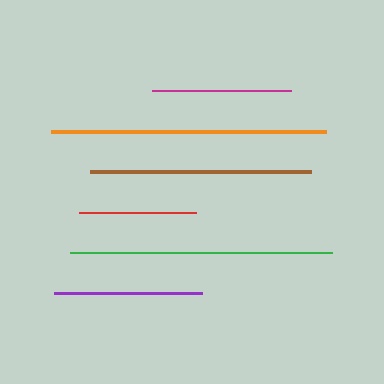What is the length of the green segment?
The green segment is approximately 262 pixels long.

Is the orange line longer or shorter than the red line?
The orange line is longer than the red line.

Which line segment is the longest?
The orange line is the longest at approximately 275 pixels.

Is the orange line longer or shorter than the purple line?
The orange line is longer than the purple line.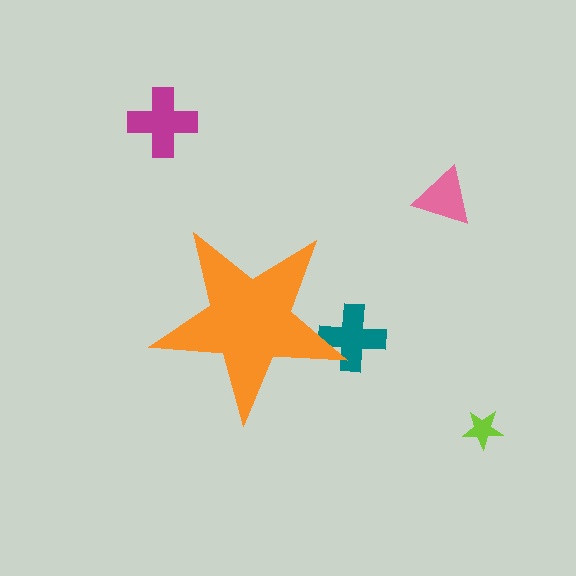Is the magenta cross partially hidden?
No, the magenta cross is fully visible.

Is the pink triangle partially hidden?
No, the pink triangle is fully visible.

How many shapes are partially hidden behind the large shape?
1 shape is partially hidden.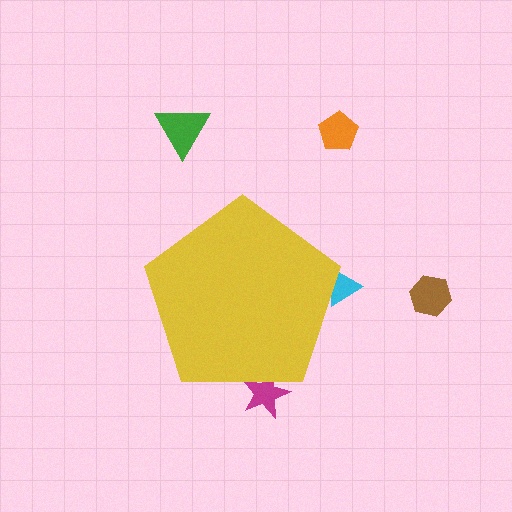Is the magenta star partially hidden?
Yes, the magenta star is partially hidden behind the yellow pentagon.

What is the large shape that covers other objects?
A yellow pentagon.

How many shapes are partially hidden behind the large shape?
2 shapes are partially hidden.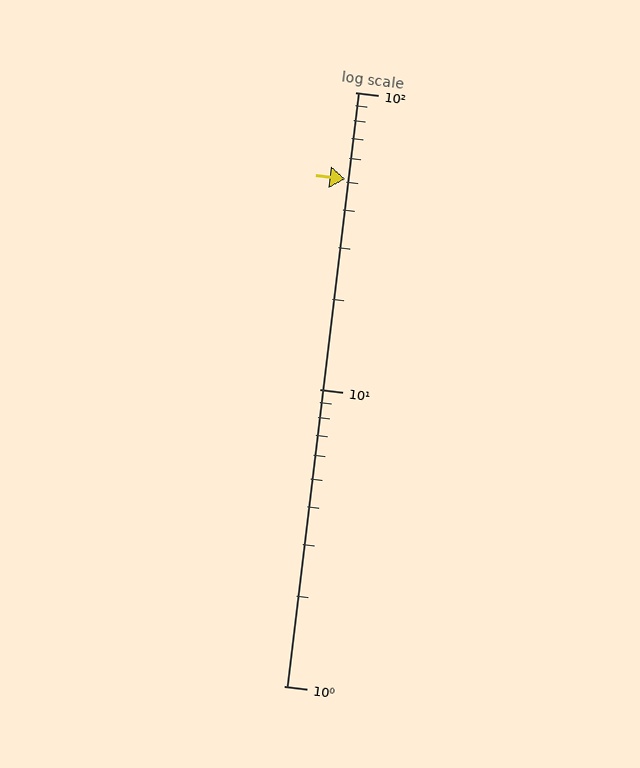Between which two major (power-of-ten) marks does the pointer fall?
The pointer is between 10 and 100.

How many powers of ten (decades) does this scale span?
The scale spans 2 decades, from 1 to 100.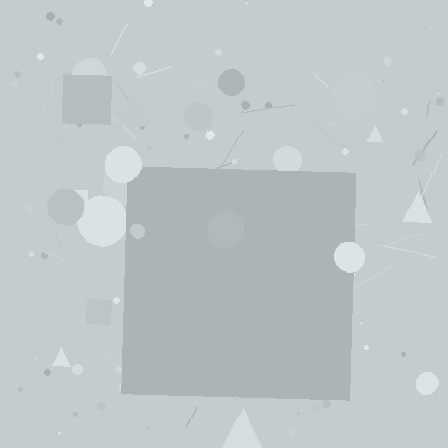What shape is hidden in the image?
A square is hidden in the image.